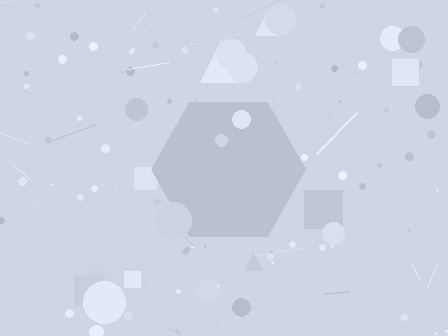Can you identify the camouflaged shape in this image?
The camouflaged shape is a hexagon.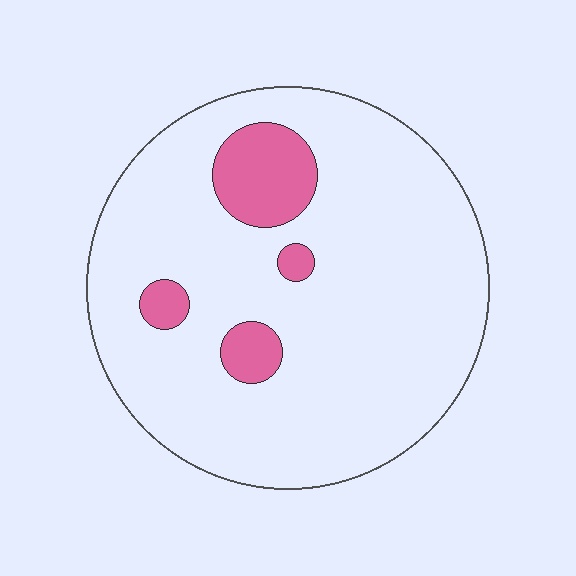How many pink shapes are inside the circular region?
4.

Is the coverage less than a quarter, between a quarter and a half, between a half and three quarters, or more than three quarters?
Less than a quarter.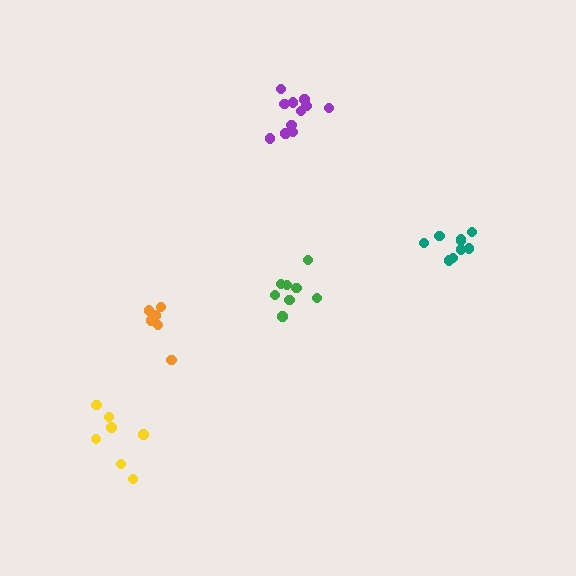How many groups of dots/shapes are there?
There are 5 groups.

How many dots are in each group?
Group 1: 8 dots, Group 2: 9 dots, Group 3: 8 dots, Group 4: 11 dots, Group 5: 6 dots (42 total).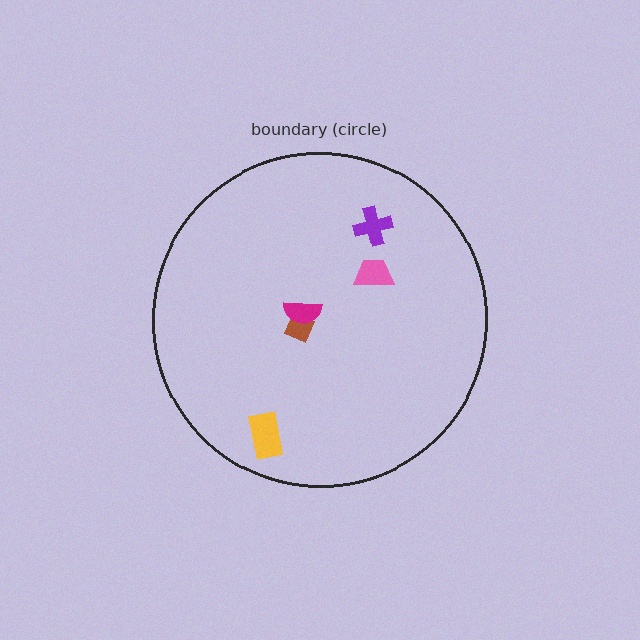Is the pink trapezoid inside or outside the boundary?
Inside.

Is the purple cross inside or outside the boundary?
Inside.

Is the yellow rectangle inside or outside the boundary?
Inside.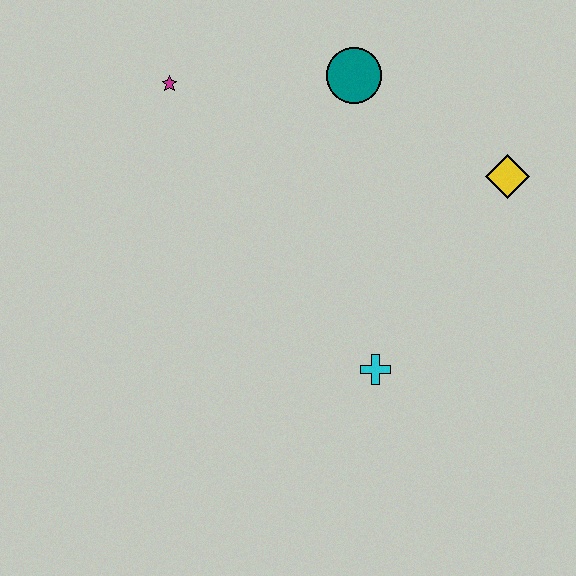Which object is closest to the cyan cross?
The yellow diamond is closest to the cyan cross.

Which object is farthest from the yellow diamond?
The magenta star is farthest from the yellow diamond.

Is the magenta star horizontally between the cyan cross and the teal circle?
No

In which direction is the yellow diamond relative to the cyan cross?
The yellow diamond is above the cyan cross.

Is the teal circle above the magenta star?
Yes